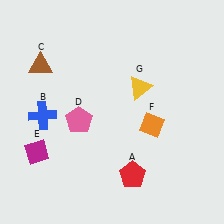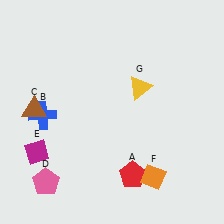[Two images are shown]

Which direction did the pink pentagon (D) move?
The pink pentagon (D) moved down.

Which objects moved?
The objects that moved are: the brown triangle (C), the pink pentagon (D), the orange diamond (F).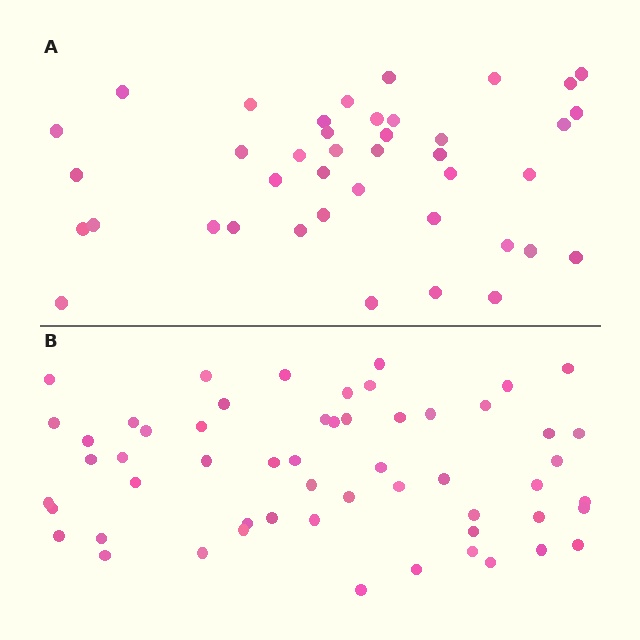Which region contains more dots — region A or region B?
Region B (the bottom region) has more dots.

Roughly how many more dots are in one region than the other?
Region B has approximately 15 more dots than region A.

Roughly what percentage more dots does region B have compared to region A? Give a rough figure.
About 35% more.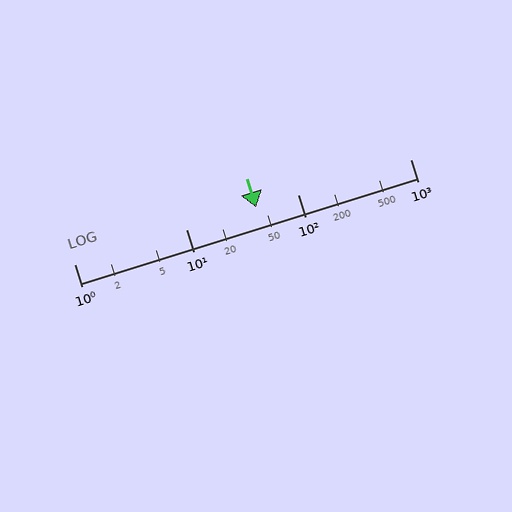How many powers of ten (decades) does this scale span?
The scale spans 3 decades, from 1 to 1000.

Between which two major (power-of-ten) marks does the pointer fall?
The pointer is between 10 and 100.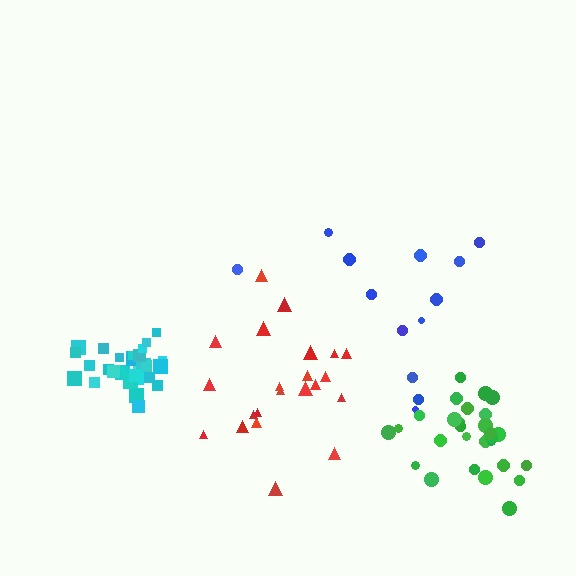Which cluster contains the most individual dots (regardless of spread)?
Cyan (32).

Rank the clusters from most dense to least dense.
cyan, green, red, blue.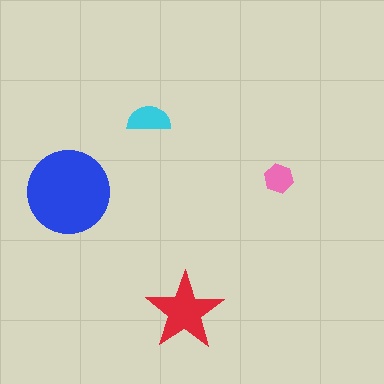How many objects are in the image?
There are 4 objects in the image.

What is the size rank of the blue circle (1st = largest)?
1st.